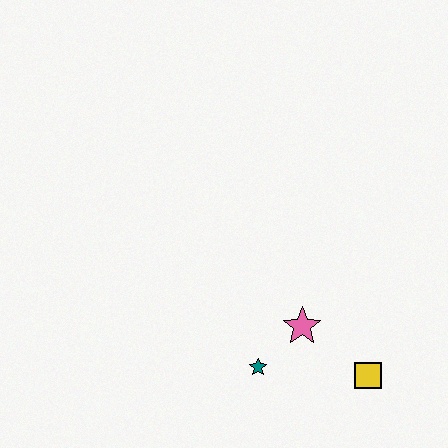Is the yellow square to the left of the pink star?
No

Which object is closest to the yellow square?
The pink star is closest to the yellow square.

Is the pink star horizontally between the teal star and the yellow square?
Yes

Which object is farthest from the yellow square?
The teal star is farthest from the yellow square.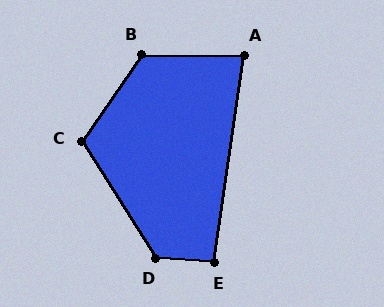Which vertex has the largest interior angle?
D, at approximately 126 degrees.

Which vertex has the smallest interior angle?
A, at approximately 82 degrees.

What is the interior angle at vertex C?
Approximately 113 degrees (obtuse).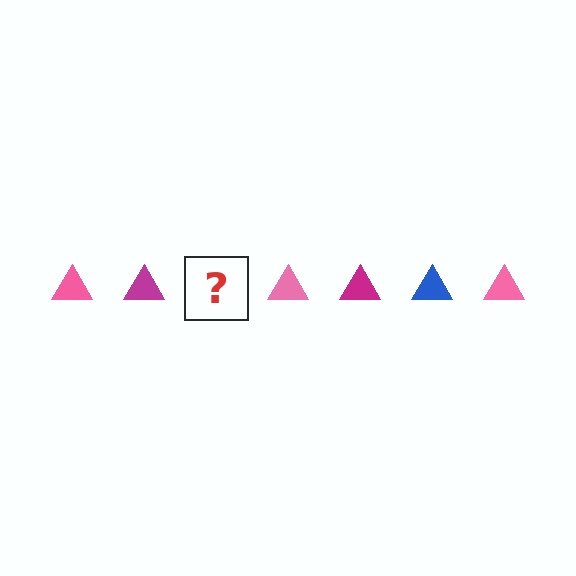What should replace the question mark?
The question mark should be replaced with a blue triangle.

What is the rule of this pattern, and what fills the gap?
The rule is that the pattern cycles through pink, magenta, blue triangles. The gap should be filled with a blue triangle.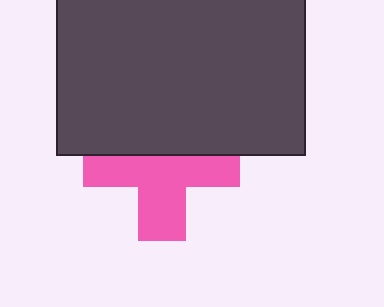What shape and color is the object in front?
The object in front is a dark gray rectangle.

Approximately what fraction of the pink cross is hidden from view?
Roughly 41% of the pink cross is hidden behind the dark gray rectangle.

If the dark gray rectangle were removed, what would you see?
You would see the complete pink cross.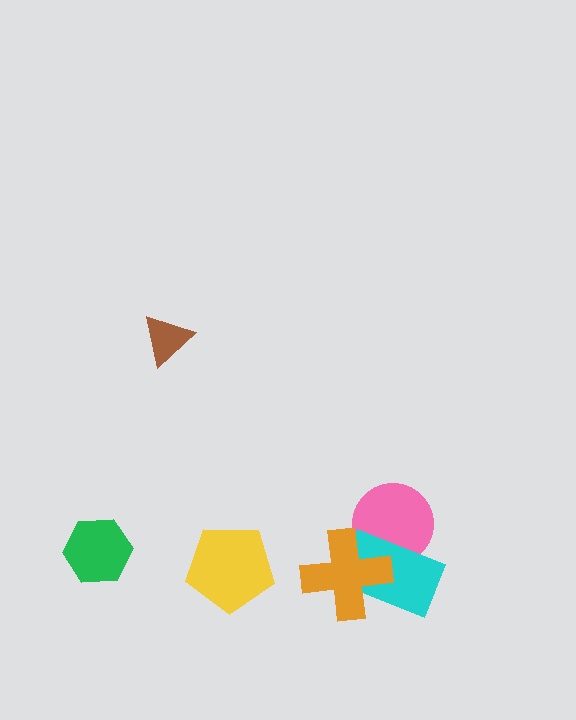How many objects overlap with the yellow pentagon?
0 objects overlap with the yellow pentagon.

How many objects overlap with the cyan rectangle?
2 objects overlap with the cyan rectangle.